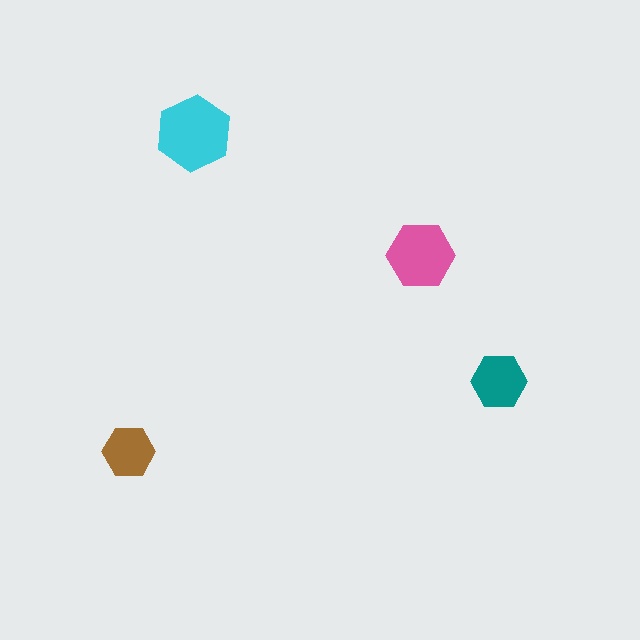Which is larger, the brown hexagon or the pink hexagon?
The pink one.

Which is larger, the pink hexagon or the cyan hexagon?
The cyan one.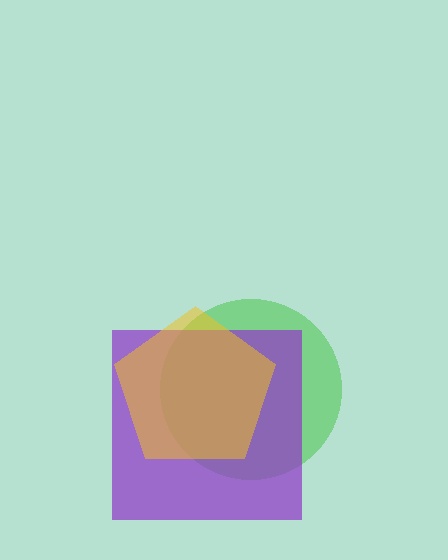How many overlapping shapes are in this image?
There are 3 overlapping shapes in the image.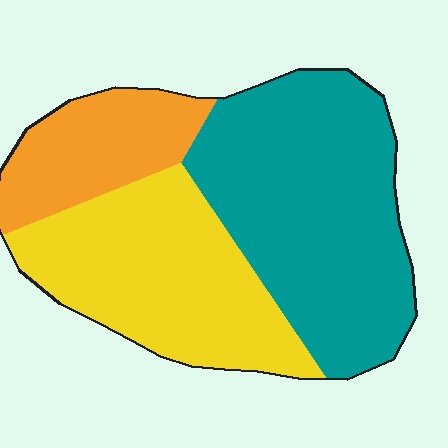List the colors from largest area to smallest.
From largest to smallest: teal, yellow, orange.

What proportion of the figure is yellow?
Yellow covers 35% of the figure.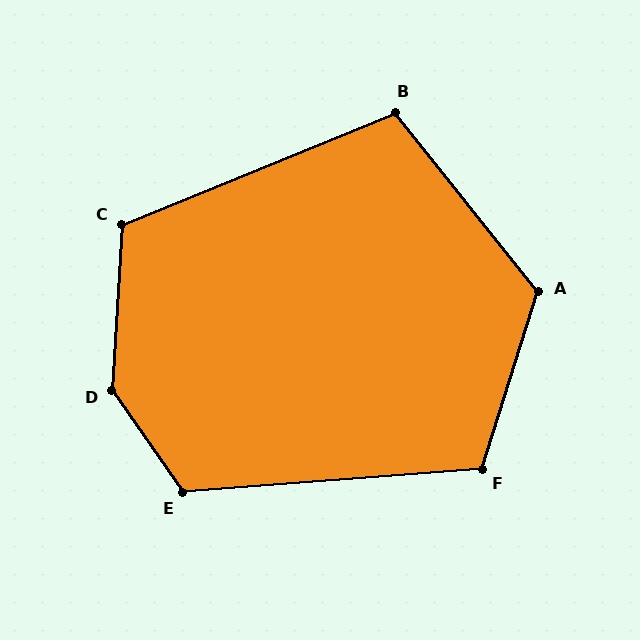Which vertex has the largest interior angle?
D, at approximately 141 degrees.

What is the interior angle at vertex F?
Approximately 112 degrees (obtuse).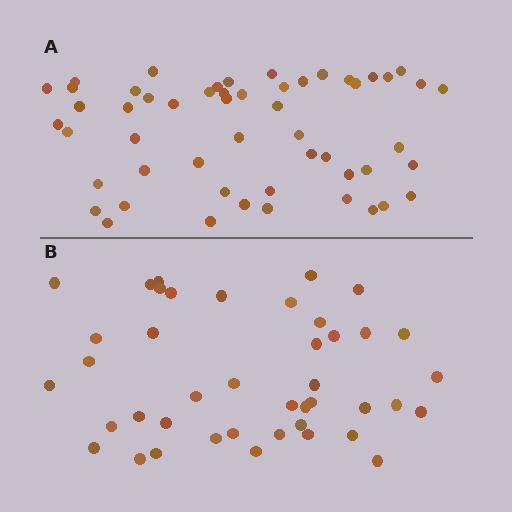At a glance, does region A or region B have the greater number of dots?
Region A (the top region) has more dots.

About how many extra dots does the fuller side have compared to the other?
Region A has roughly 12 or so more dots than region B.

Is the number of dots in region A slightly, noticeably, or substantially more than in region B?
Region A has noticeably more, but not dramatically so. The ratio is roughly 1.3 to 1.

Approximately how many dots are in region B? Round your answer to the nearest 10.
About 40 dots. (The exact count is 42, which rounds to 40.)